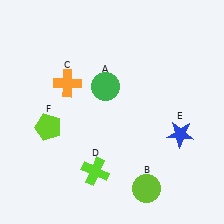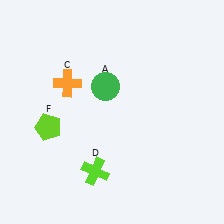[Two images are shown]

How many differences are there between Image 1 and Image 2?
There are 2 differences between the two images.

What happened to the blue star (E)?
The blue star (E) was removed in Image 2. It was in the bottom-right area of Image 1.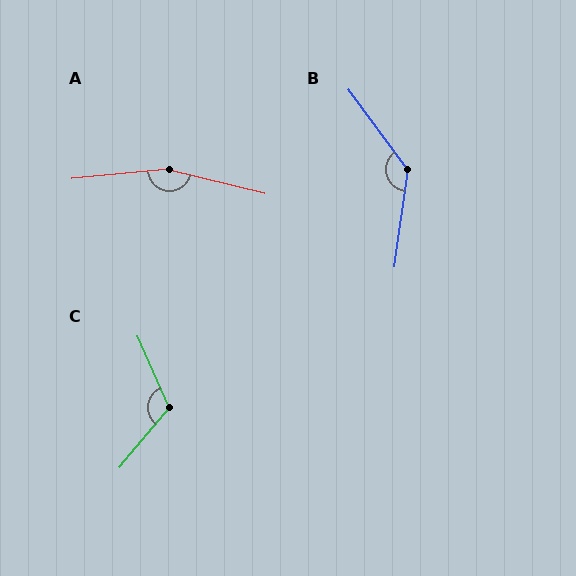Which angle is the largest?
A, at approximately 161 degrees.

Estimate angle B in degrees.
Approximately 136 degrees.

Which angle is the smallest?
C, at approximately 116 degrees.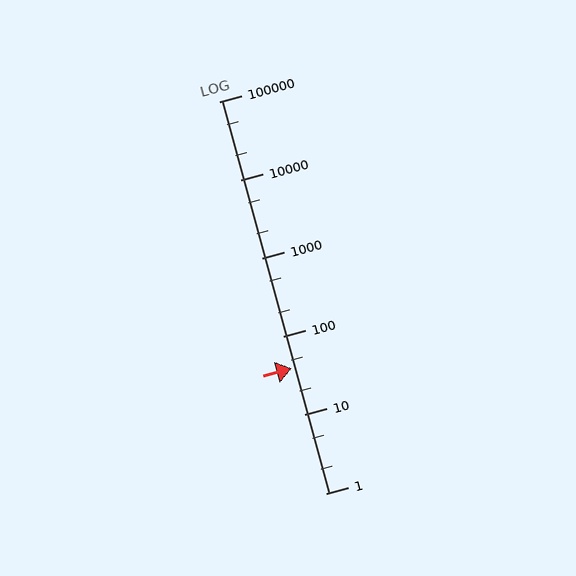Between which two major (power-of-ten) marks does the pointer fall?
The pointer is between 10 and 100.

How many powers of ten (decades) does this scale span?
The scale spans 5 decades, from 1 to 100000.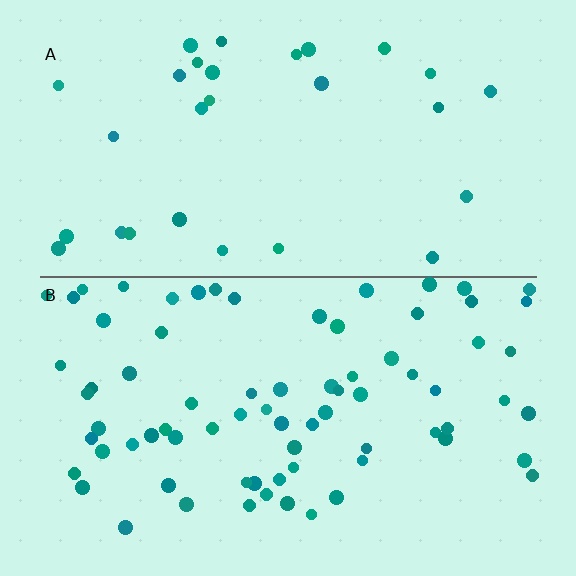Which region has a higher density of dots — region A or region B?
B (the bottom).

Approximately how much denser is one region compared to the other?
Approximately 2.6× — region B over region A.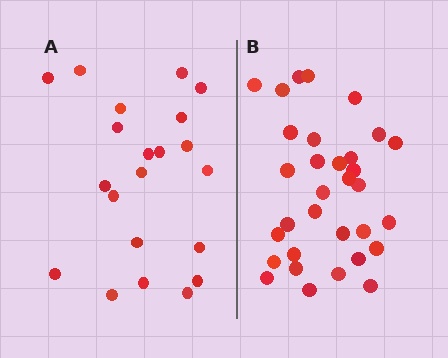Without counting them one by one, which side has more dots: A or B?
Region B (the right region) has more dots.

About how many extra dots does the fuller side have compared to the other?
Region B has roughly 12 or so more dots than region A.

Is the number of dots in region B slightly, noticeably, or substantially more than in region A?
Region B has substantially more. The ratio is roughly 1.5 to 1.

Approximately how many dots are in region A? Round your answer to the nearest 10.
About 20 dots. (The exact count is 21, which rounds to 20.)